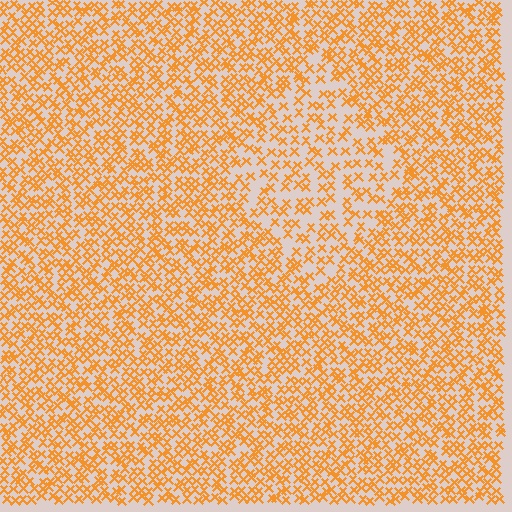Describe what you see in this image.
The image contains small orange elements arranged at two different densities. A diamond-shaped region is visible where the elements are less densely packed than the surrounding area.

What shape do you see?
I see a diamond.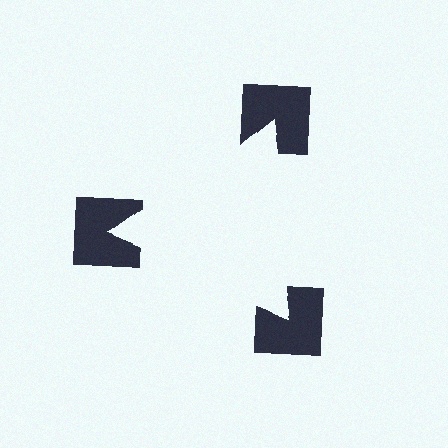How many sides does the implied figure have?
3 sides.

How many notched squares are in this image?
There are 3 — one at each vertex of the illusory triangle.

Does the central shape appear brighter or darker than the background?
It typically appears slightly brighter than the background, even though no actual brightness change is drawn.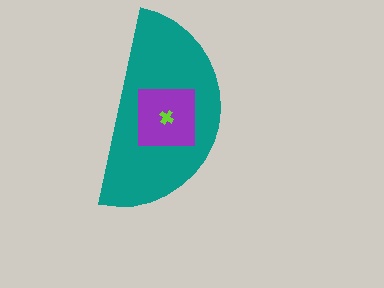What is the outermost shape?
The teal semicircle.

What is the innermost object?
The lime cross.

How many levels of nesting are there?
3.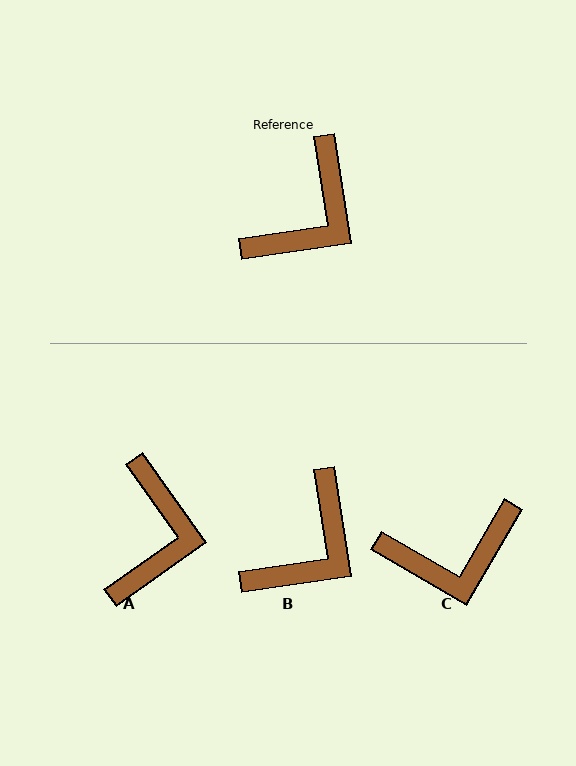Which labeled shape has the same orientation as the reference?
B.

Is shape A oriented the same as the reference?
No, it is off by about 27 degrees.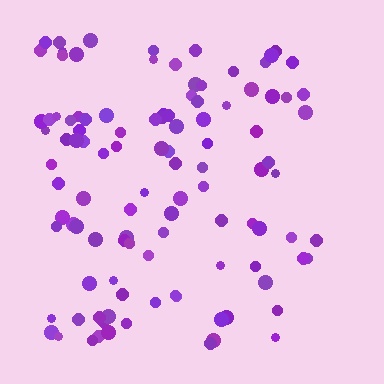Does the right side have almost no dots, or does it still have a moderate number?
Still a moderate number, just noticeably fewer than the left.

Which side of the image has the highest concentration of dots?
The left.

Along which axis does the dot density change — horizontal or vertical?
Horizontal.